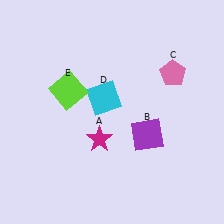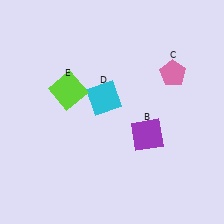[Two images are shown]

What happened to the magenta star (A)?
The magenta star (A) was removed in Image 2. It was in the bottom-left area of Image 1.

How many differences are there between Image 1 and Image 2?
There is 1 difference between the two images.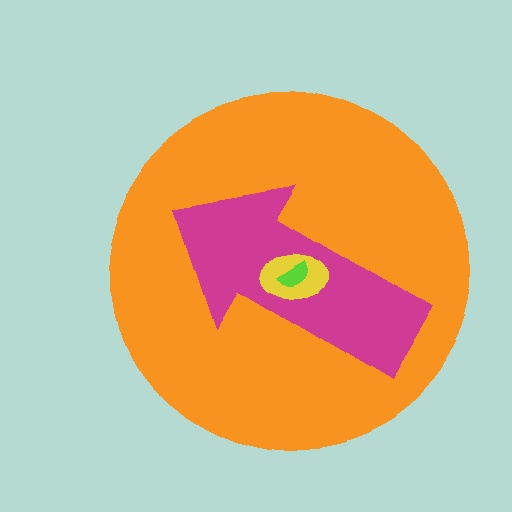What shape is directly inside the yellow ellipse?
The lime semicircle.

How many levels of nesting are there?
4.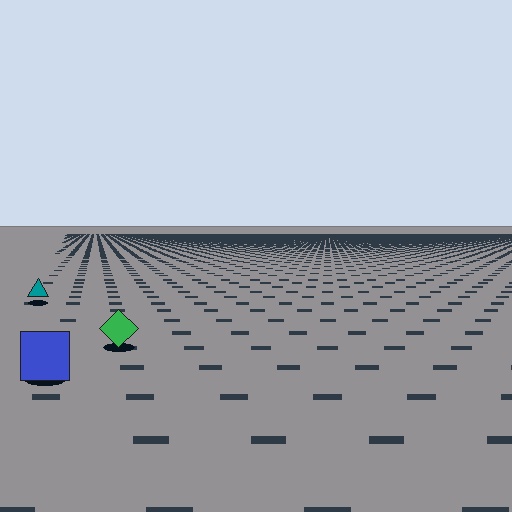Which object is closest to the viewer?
The blue square is closest. The texture marks near it are larger and more spread out.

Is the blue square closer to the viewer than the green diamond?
Yes. The blue square is closer — you can tell from the texture gradient: the ground texture is coarser near it.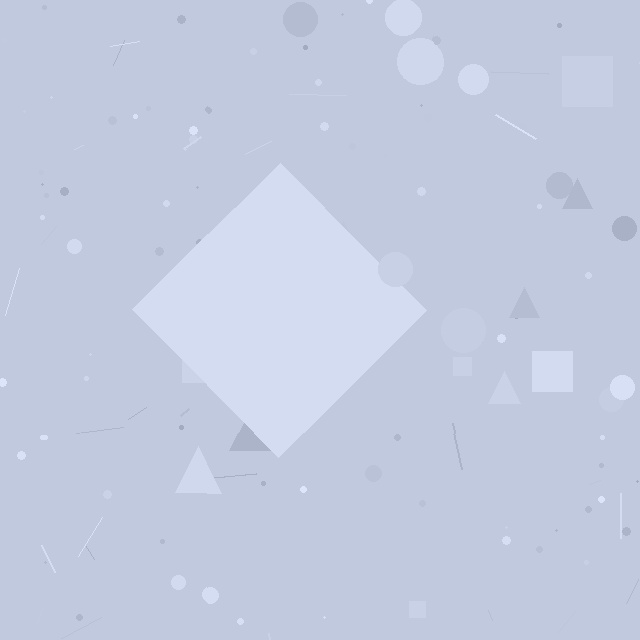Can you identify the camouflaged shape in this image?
The camouflaged shape is a diamond.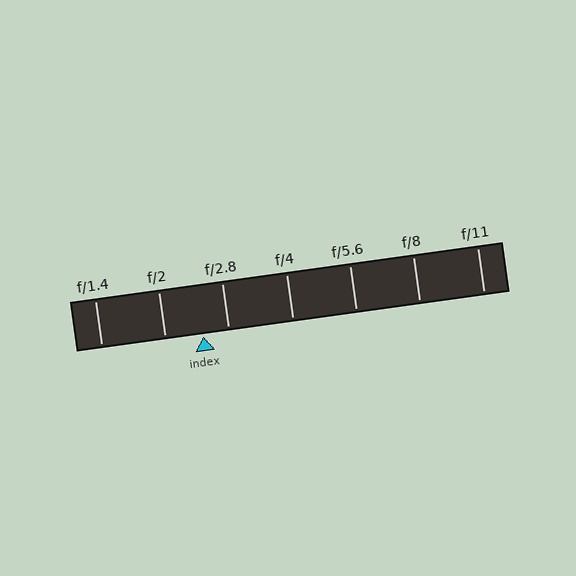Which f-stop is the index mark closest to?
The index mark is closest to f/2.8.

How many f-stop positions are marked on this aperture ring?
There are 7 f-stop positions marked.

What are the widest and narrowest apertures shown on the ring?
The widest aperture shown is f/1.4 and the narrowest is f/11.